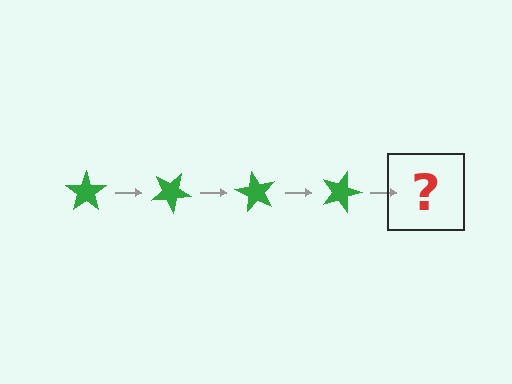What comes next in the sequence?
The next element should be a green star rotated 120 degrees.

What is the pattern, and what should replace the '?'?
The pattern is that the star rotates 30 degrees each step. The '?' should be a green star rotated 120 degrees.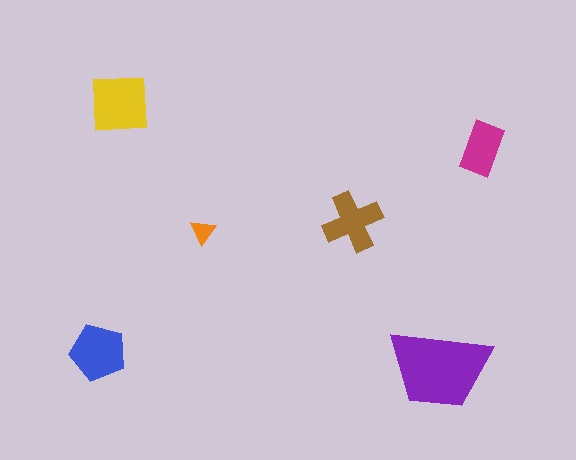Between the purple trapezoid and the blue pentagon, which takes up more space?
The purple trapezoid.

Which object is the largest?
The purple trapezoid.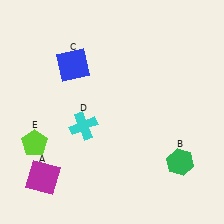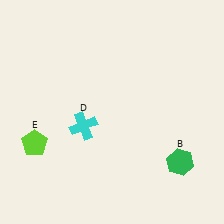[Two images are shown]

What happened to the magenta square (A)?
The magenta square (A) was removed in Image 2. It was in the bottom-left area of Image 1.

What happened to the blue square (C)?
The blue square (C) was removed in Image 2. It was in the top-left area of Image 1.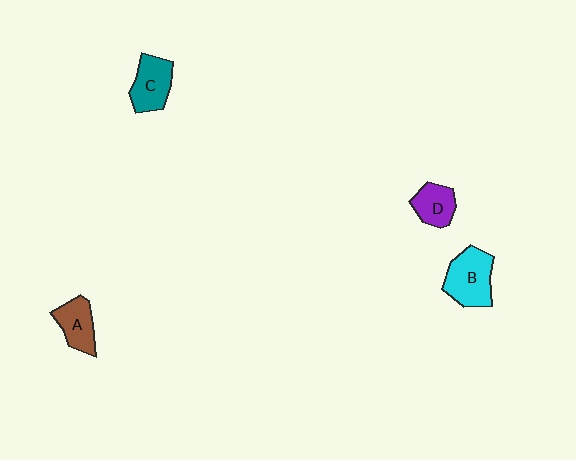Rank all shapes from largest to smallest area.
From largest to smallest: B (cyan), C (teal), A (brown), D (purple).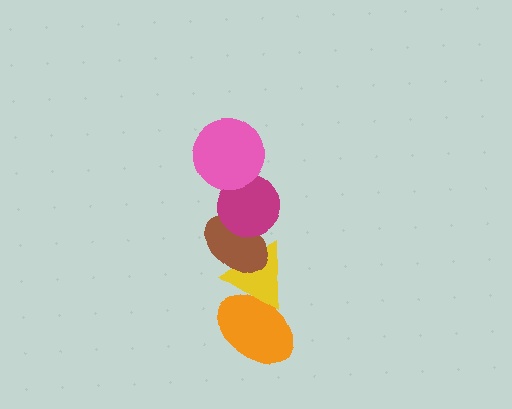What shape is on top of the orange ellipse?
The yellow triangle is on top of the orange ellipse.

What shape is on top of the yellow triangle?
The brown ellipse is on top of the yellow triangle.